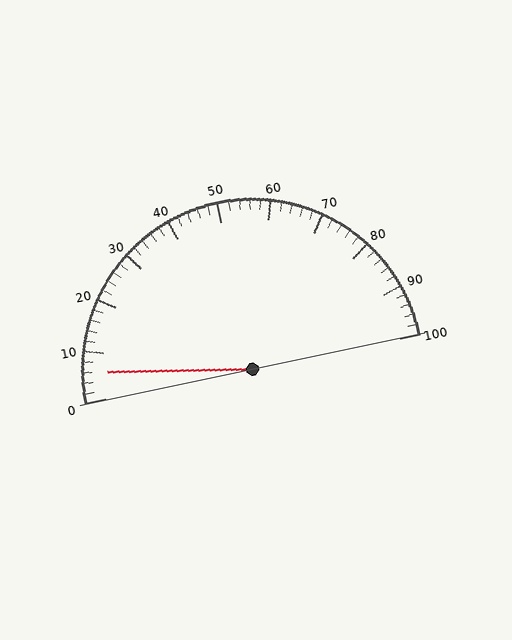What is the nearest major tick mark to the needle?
The nearest major tick mark is 10.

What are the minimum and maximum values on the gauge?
The gauge ranges from 0 to 100.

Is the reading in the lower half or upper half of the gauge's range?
The reading is in the lower half of the range (0 to 100).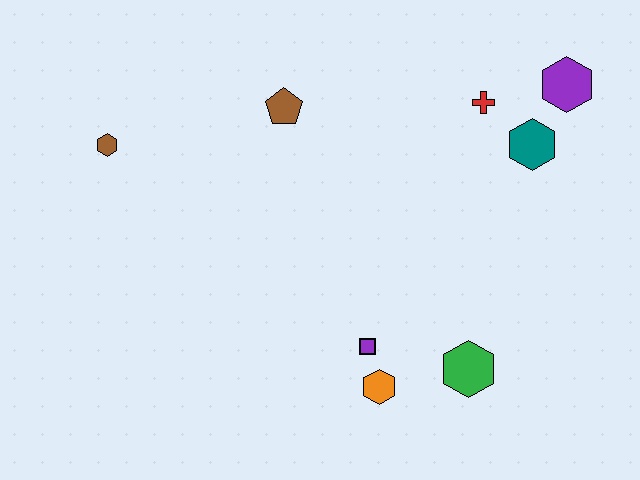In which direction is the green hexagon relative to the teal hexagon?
The green hexagon is below the teal hexagon.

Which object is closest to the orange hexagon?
The purple square is closest to the orange hexagon.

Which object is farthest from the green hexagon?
The brown hexagon is farthest from the green hexagon.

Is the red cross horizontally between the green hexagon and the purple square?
No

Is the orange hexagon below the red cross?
Yes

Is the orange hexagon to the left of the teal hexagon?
Yes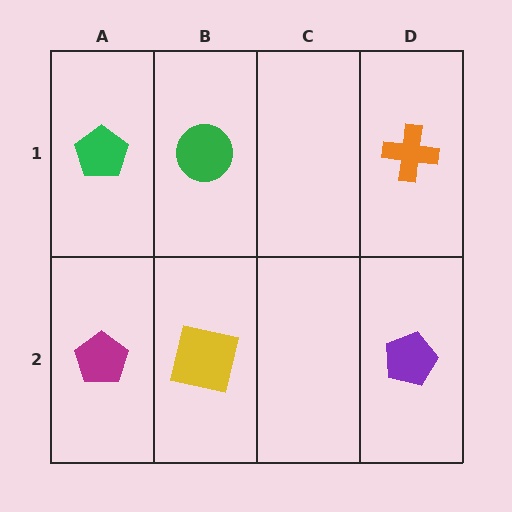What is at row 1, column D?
An orange cross.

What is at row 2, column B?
A yellow square.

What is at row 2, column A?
A magenta pentagon.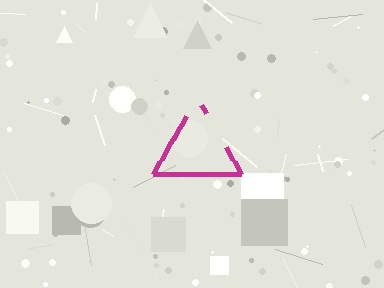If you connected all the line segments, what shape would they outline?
They would outline a triangle.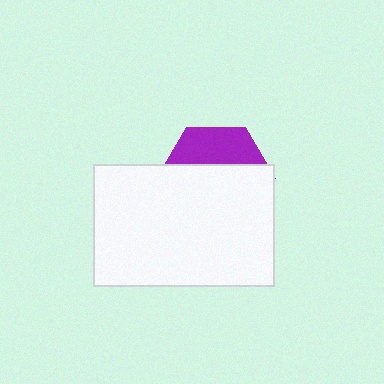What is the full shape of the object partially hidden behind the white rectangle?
The partially hidden object is a purple hexagon.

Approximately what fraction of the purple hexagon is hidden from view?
Roughly 69% of the purple hexagon is hidden behind the white rectangle.